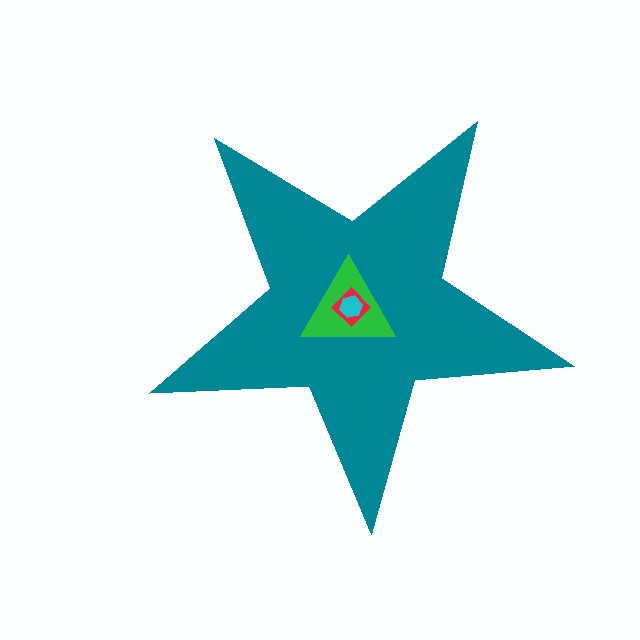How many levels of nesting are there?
4.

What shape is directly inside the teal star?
The green triangle.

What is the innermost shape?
The cyan hexagon.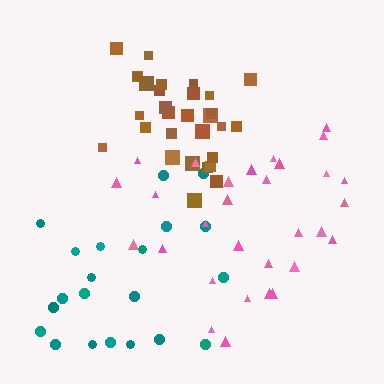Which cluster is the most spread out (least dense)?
Teal.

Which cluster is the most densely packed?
Brown.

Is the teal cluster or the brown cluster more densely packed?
Brown.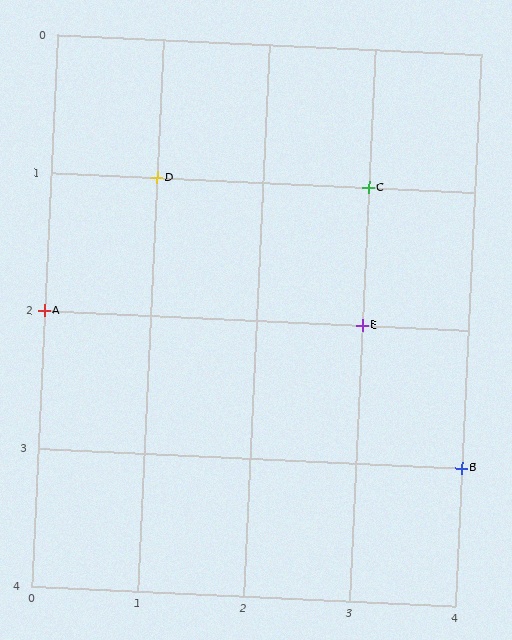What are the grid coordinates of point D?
Point D is at grid coordinates (1, 1).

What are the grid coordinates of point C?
Point C is at grid coordinates (3, 1).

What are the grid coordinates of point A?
Point A is at grid coordinates (0, 2).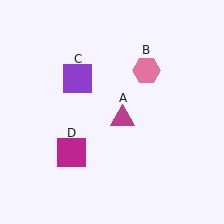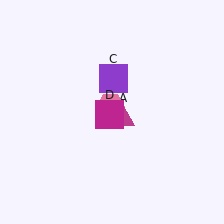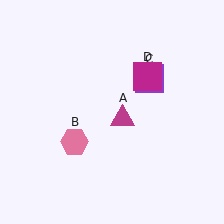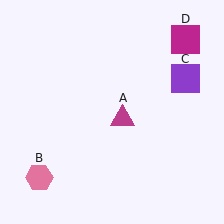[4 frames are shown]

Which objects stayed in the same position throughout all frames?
Magenta triangle (object A) remained stationary.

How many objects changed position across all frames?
3 objects changed position: pink hexagon (object B), purple square (object C), magenta square (object D).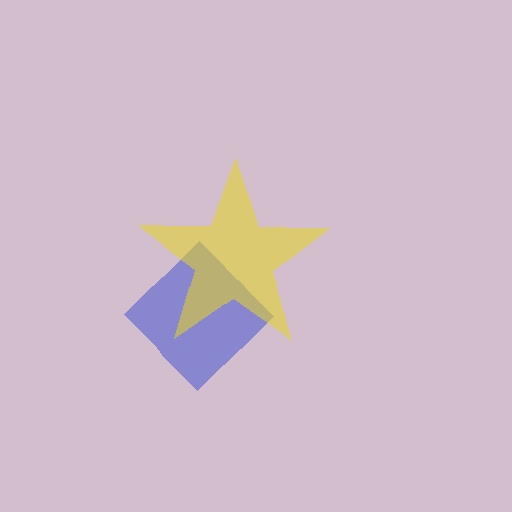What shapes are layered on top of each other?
The layered shapes are: a blue diamond, a yellow star.